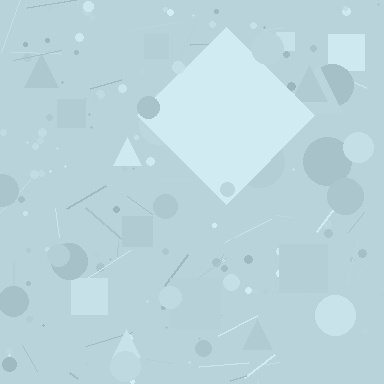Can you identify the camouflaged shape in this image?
The camouflaged shape is a diamond.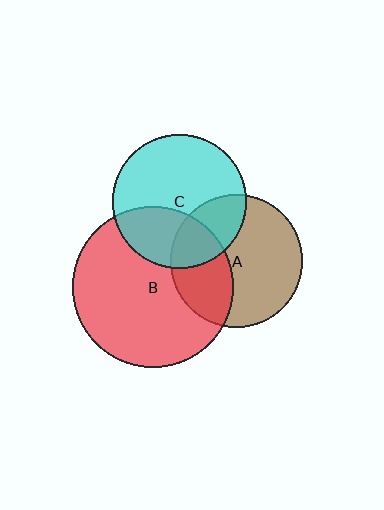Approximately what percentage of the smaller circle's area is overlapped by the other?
Approximately 35%.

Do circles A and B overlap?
Yes.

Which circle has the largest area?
Circle B (red).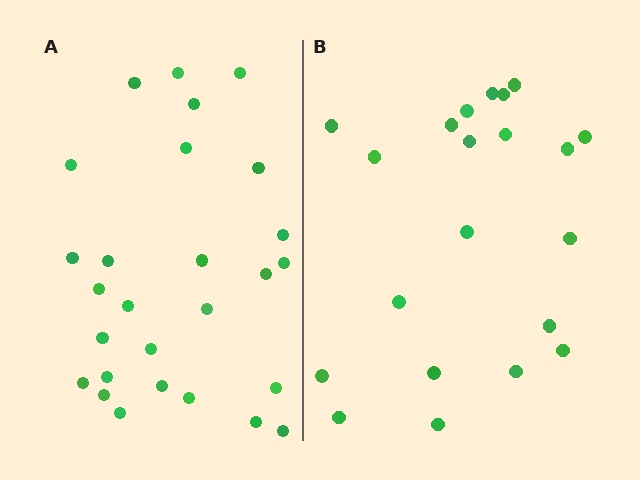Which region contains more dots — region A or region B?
Region A (the left region) has more dots.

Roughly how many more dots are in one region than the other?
Region A has about 6 more dots than region B.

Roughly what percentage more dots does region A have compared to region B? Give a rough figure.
About 30% more.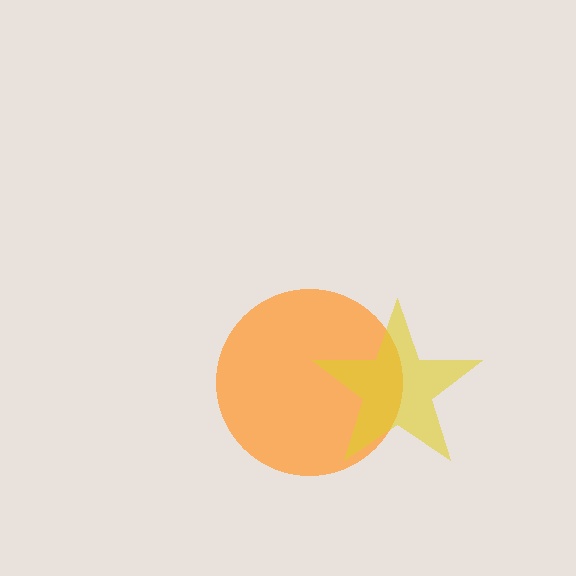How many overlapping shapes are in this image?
There are 2 overlapping shapes in the image.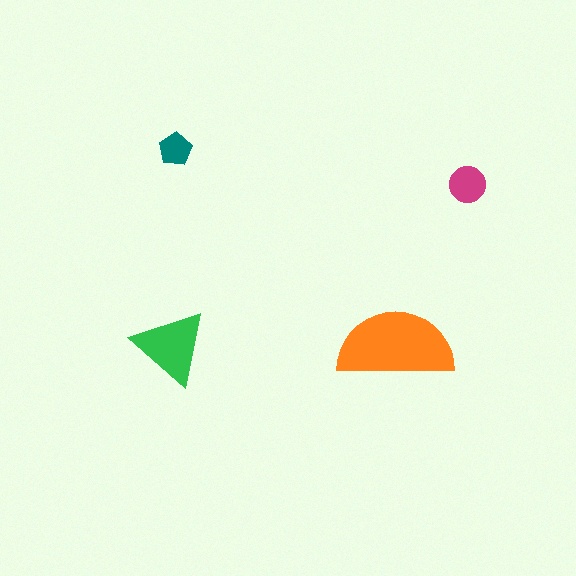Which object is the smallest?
The teal pentagon.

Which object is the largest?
The orange semicircle.